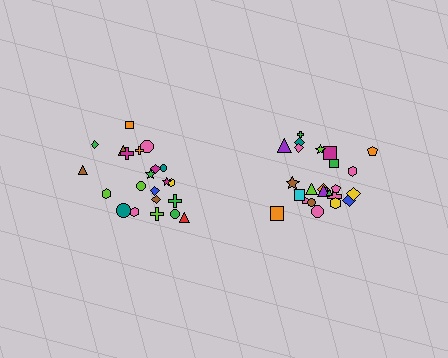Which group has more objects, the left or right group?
The right group.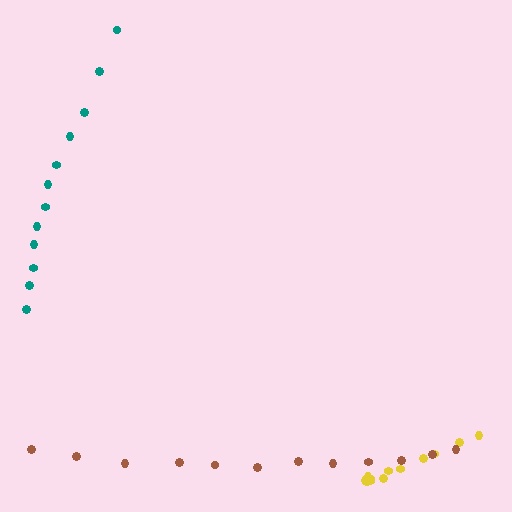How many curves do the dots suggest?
There are 3 distinct paths.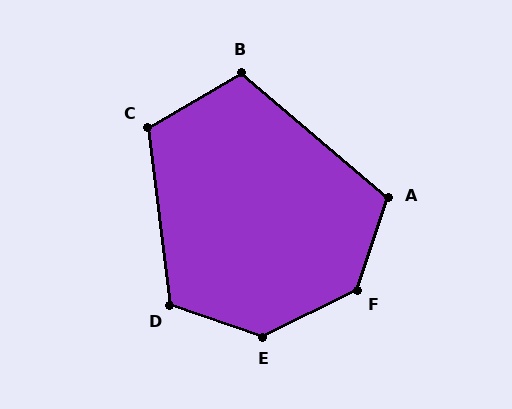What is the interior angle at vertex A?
Approximately 112 degrees (obtuse).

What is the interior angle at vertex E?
Approximately 135 degrees (obtuse).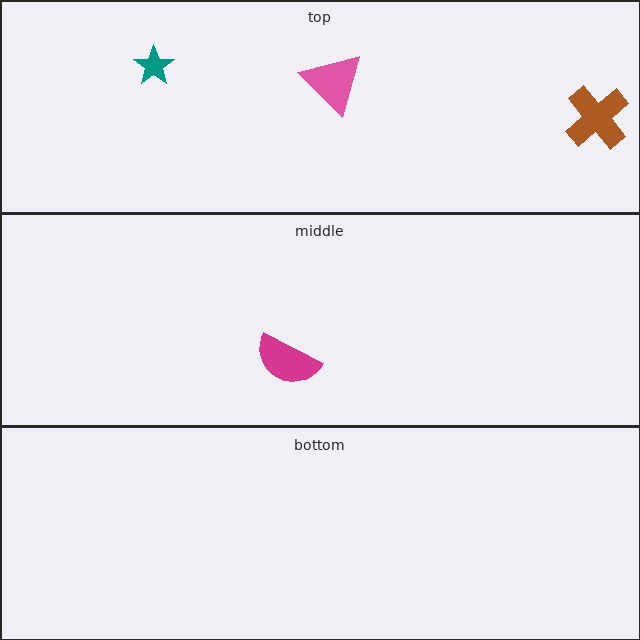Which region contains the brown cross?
The top region.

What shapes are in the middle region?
The magenta semicircle.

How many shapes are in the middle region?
1.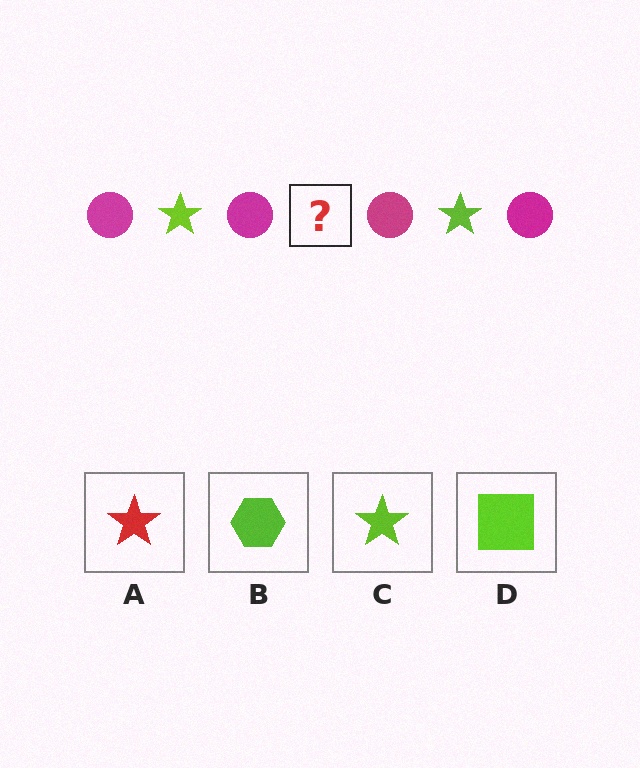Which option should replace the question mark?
Option C.